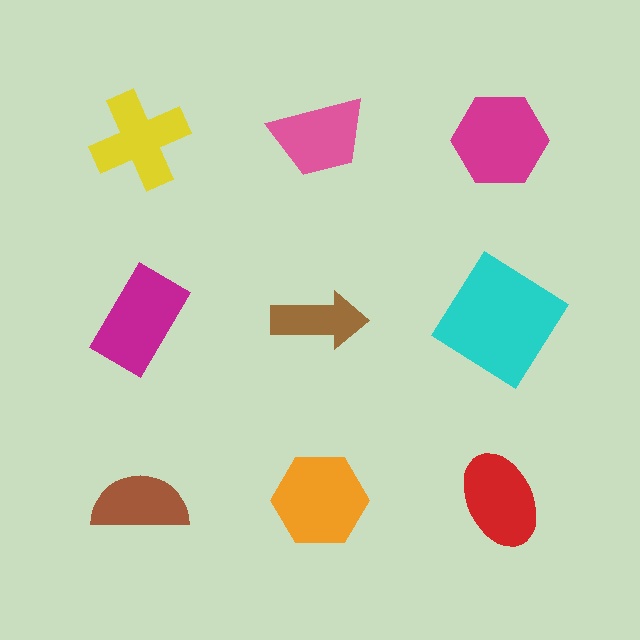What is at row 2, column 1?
A magenta rectangle.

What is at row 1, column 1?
A yellow cross.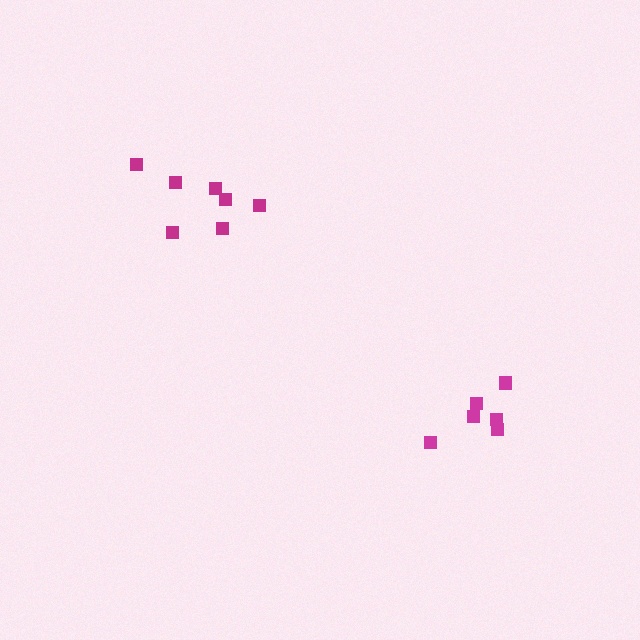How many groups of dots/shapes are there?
There are 2 groups.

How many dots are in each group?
Group 1: 6 dots, Group 2: 7 dots (13 total).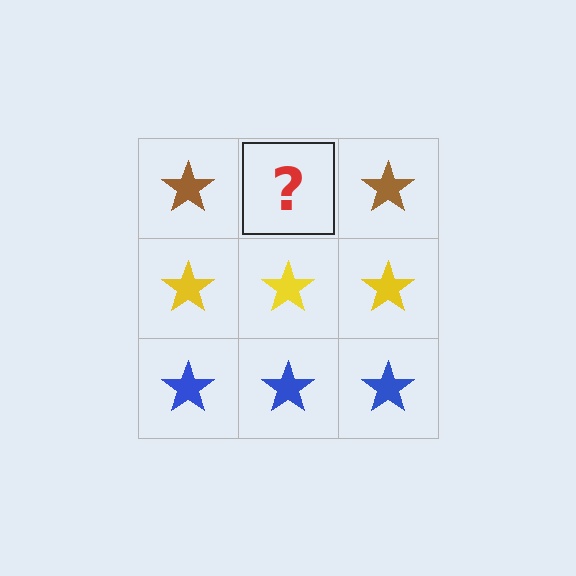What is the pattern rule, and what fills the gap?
The rule is that each row has a consistent color. The gap should be filled with a brown star.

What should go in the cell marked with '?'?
The missing cell should contain a brown star.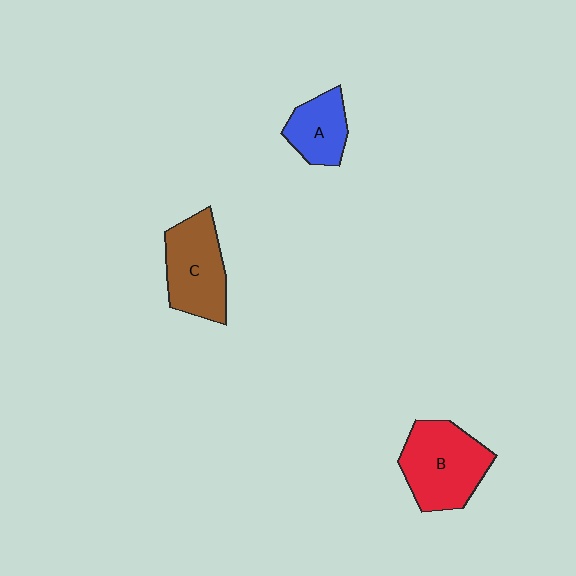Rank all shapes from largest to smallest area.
From largest to smallest: B (red), C (brown), A (blue).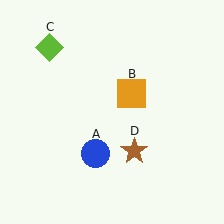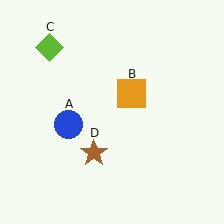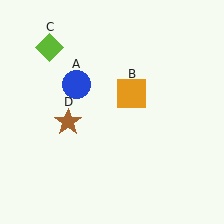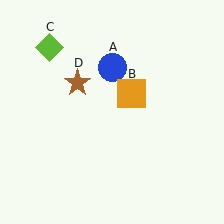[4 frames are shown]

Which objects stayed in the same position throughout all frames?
Orange square (object B) and lime diamond (object C) remained stationary.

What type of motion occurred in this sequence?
The blue circle (object A), brown star (object D) rotated clockwise around the center of the scene.